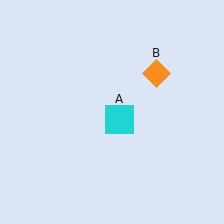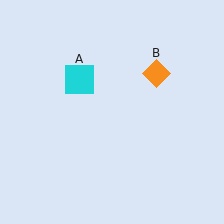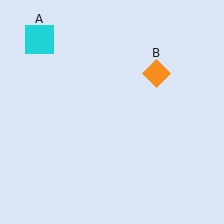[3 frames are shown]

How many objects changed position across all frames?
1 object changed position: cyan square (object A).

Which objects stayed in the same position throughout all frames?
Orange diamond (object B) remained stationary.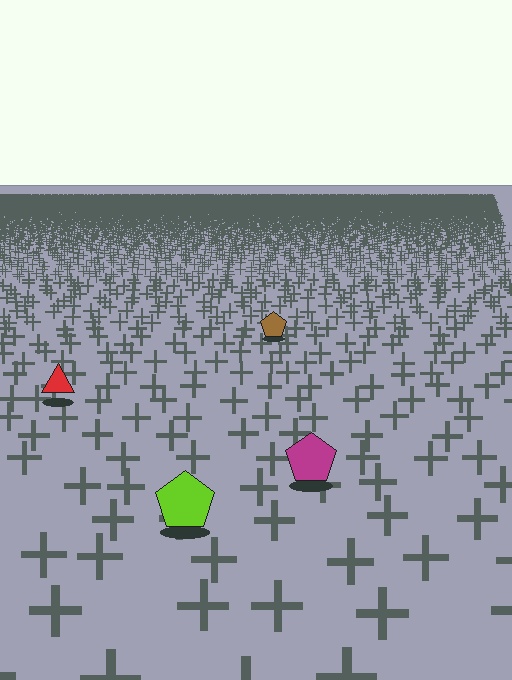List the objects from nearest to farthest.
From nearest to farthest: the lime pentagon, the magenta pentagon, the red triangle, the brown pentagon.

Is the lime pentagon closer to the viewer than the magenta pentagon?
Yes. The lime pentagon is closer — you can tell from the texture gradient: the ground texture is coarser near it.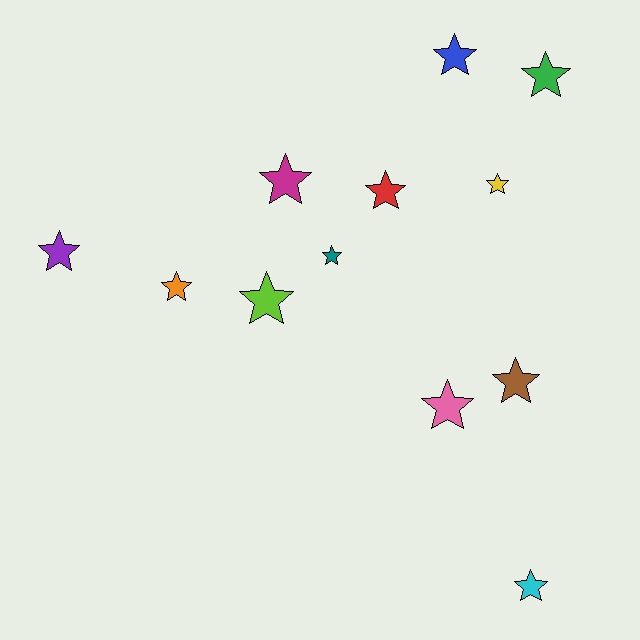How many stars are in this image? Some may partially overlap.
There are 12 stars.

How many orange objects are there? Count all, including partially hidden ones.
There is 1 orange object.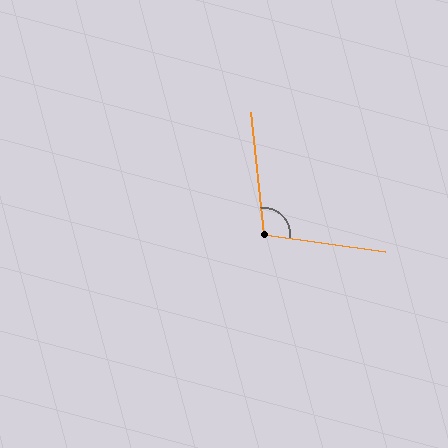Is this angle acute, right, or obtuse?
It is obtuse.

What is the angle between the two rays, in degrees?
Approximately 104 degrees.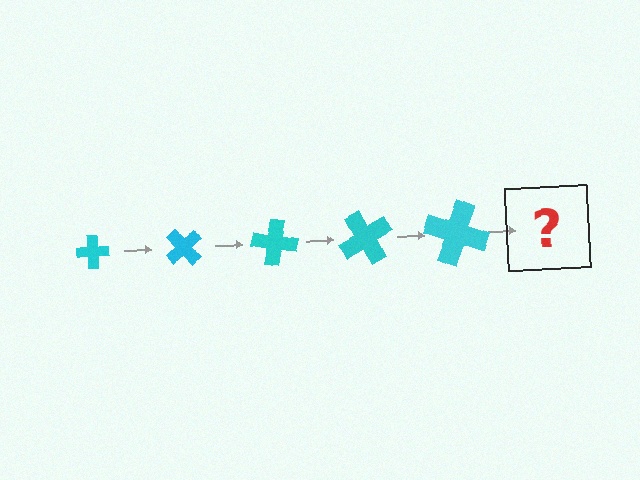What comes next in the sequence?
The next element should be a cross, larger than the previous one and rotated 250 degrees from the start.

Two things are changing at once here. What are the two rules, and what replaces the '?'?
The two rules are that the cross grows larger each step and it rotates 50 degrees each step. The '?' should be a cross, larger than the previous one and rotated 250 degrees from the start.